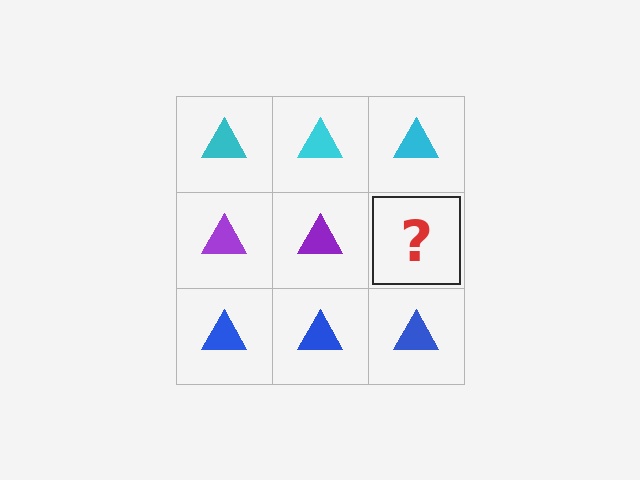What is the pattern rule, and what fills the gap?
The rule is that each row has a consistent color. The gap should be filled with a purple triangle.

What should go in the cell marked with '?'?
The missing cell should contain a purple triangle.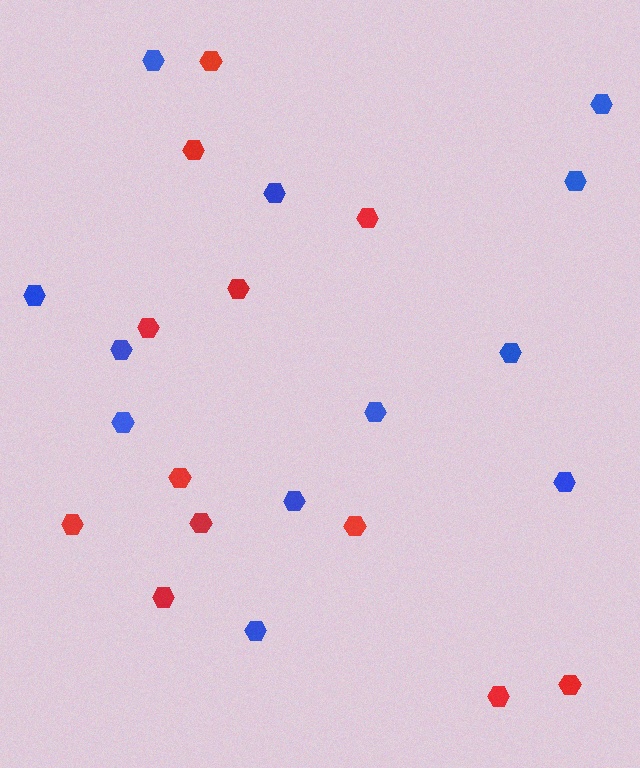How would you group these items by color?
There are 2 groups: one group of red hexagons (12) and one group of blue hexagons (12).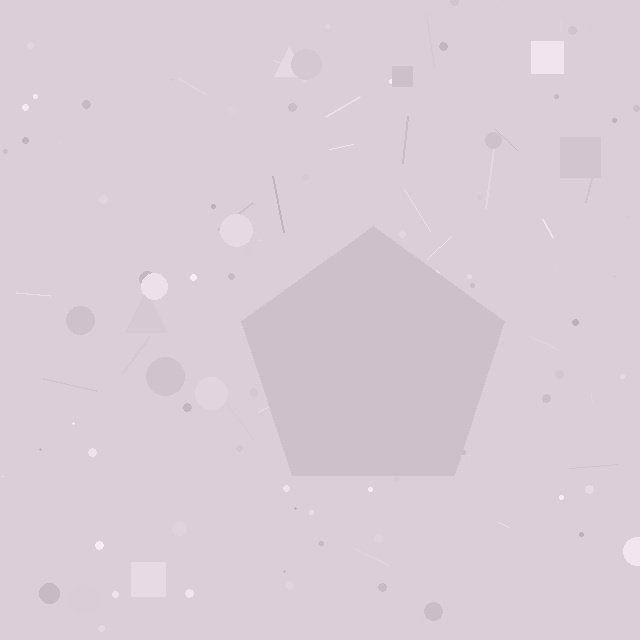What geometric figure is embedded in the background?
A pentagon is embedded in the background.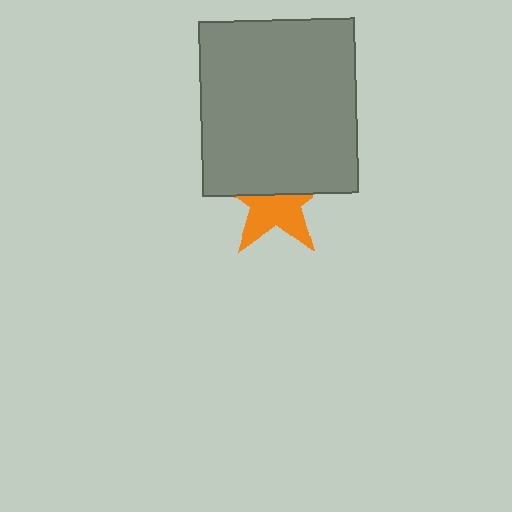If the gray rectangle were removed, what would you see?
You would see the complete orange star.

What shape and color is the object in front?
The object in front is a gray rectangle.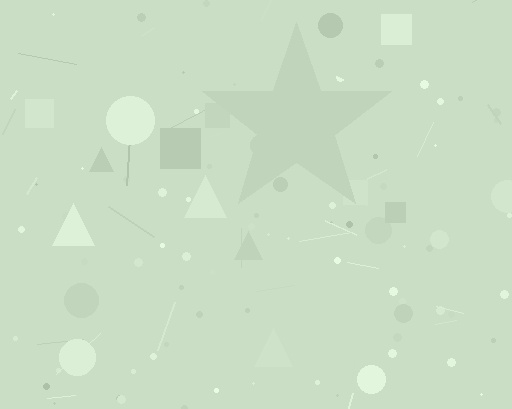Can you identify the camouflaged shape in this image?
The camouflaged shape is a star.